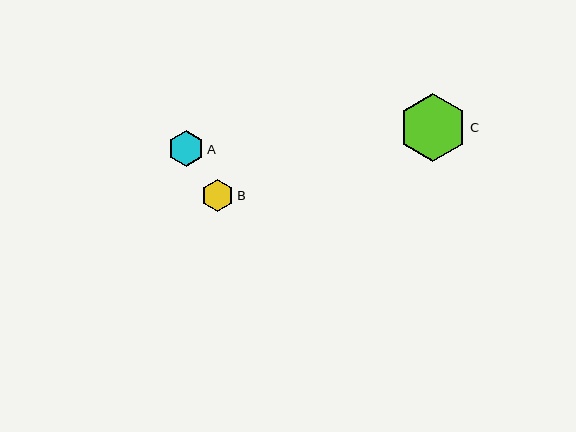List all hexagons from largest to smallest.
From largest to smallest: C, A, B.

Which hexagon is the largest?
Hexagon C is the largest with a size of approximately 68 pixels.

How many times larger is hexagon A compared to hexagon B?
Hexagon A is approximately 1.1 times the size of hexagon B.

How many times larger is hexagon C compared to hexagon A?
Hexagon C is approximately 1.9 times the size of hexagon A.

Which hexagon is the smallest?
Hexagon B is the smallest with a size of approximately 32 pixels.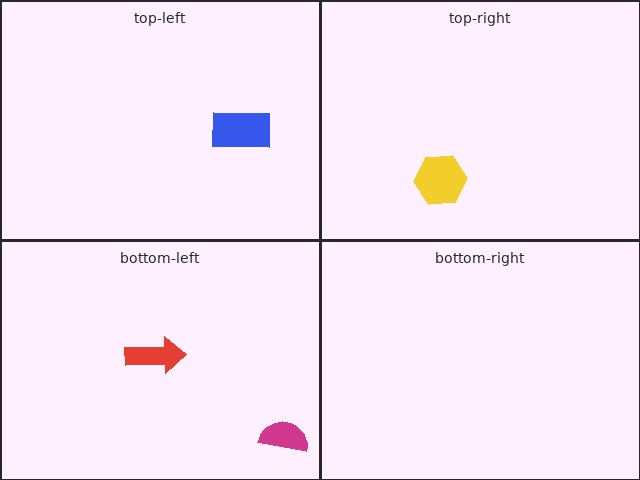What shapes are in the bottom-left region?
The red arrow, the magenta semicircle.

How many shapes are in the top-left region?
1.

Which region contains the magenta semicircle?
The bottom-left region.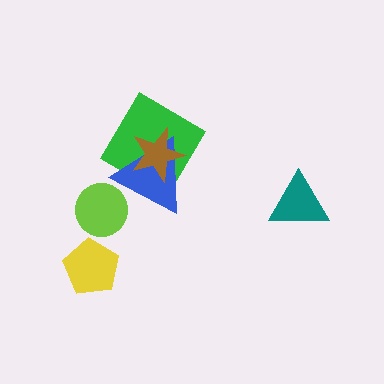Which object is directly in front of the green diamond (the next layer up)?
The blue triangle is directly in front of the green diamond.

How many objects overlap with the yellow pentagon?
0 objects overlap with the yellow pentagon.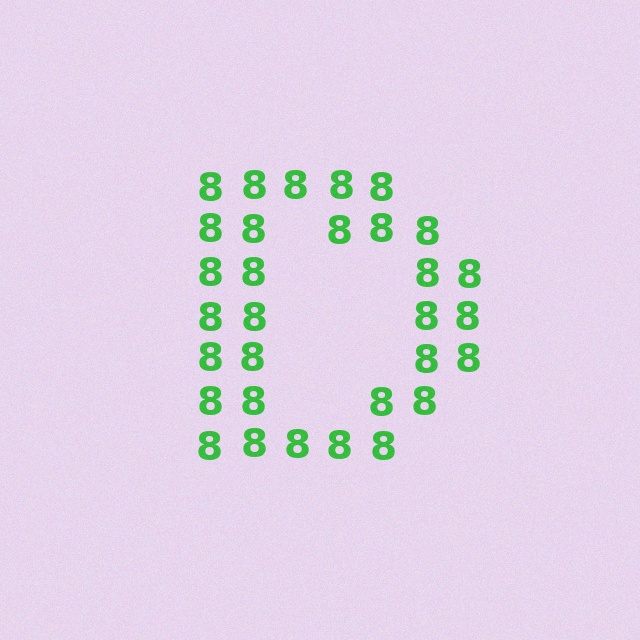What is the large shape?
The large shape is the letter D.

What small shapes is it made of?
It is made of small digit 8's.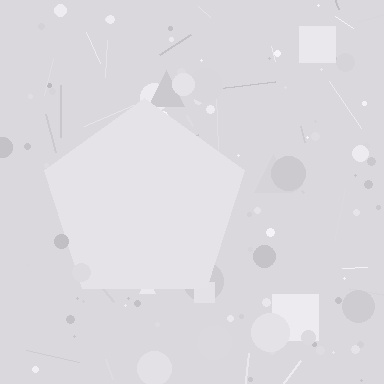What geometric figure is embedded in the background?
A pentagon is embedded in the background.